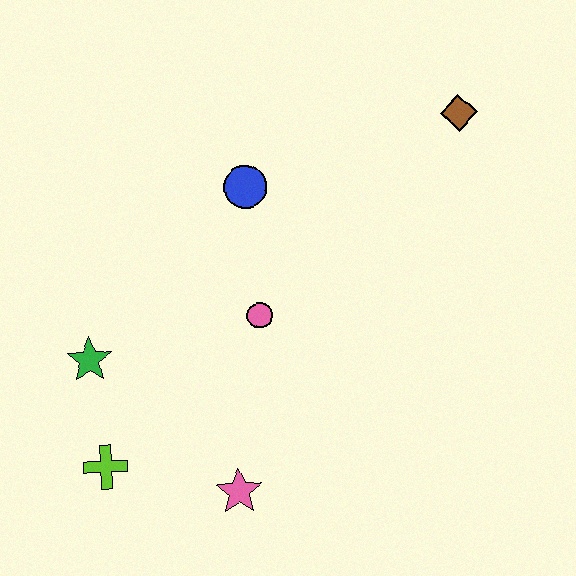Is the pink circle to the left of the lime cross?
No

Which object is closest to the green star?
The lime cross is closest to the green star.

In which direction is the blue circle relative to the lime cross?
The blue circle is above the lime cross.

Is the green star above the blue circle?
No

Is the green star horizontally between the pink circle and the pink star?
No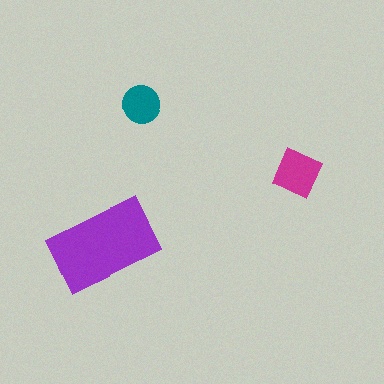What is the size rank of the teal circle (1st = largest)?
3rd.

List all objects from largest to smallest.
The purple rectangle, the magenta diamond, the teal circle.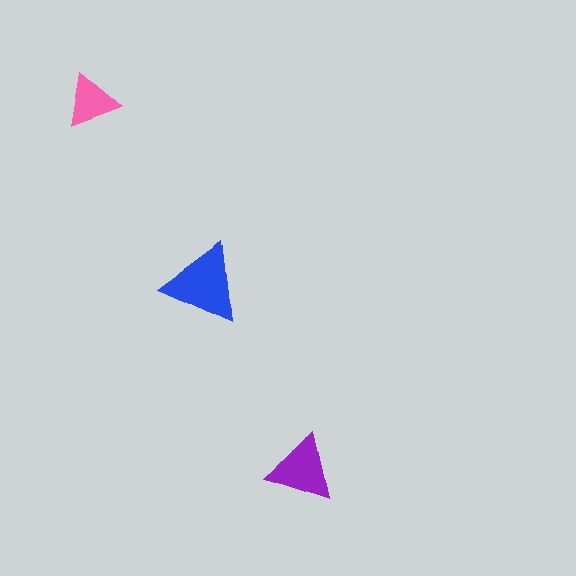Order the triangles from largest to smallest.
the blue one, the purple one, the pink one.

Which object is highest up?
The pink triangle is topmost.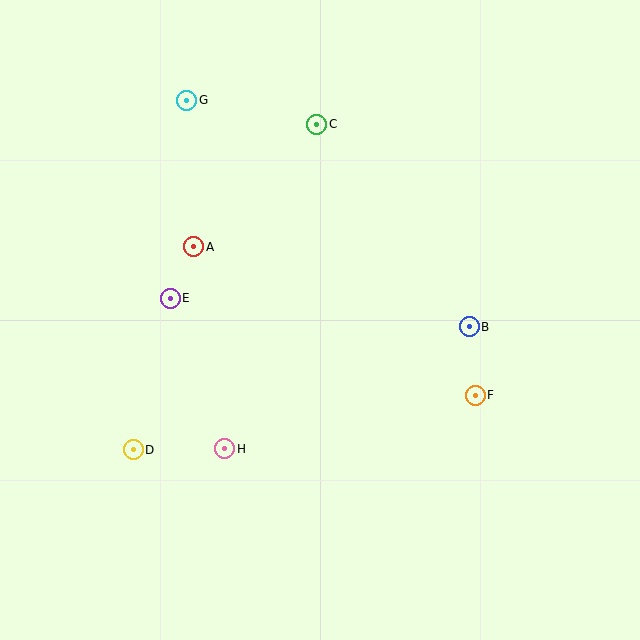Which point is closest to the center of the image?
Point A at (194, 247) is closest to the center.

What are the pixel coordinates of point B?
Point B is at (469, 327).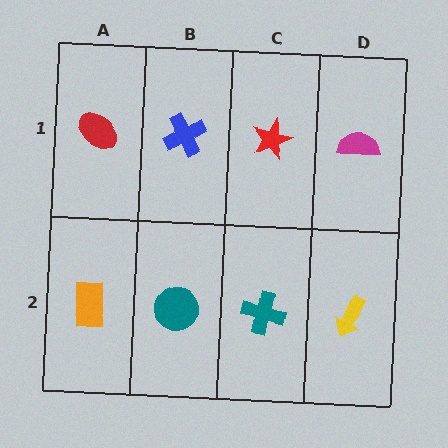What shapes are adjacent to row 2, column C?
A red star (row 1, column C), a teal circle (row 2, column B), a yellow arrow (row 2, column D).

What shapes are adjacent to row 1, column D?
A yellow arrow (row 2, column D), a red star (row 1, column C).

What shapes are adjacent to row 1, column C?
A teal cross (row 2, column C), a blue cross (row 1, column B), a magenta semicircle (row 1, column D).